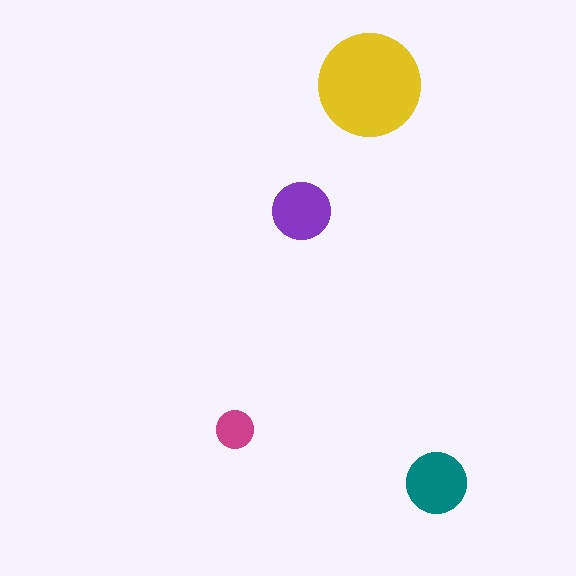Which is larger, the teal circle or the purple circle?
The teal one.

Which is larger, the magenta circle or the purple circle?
The purple one.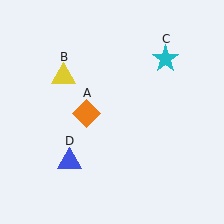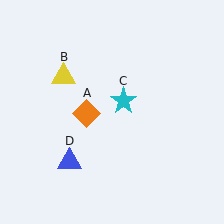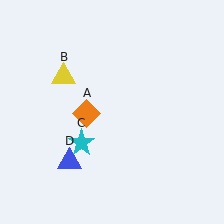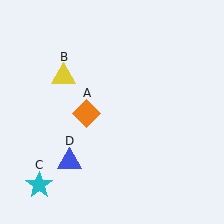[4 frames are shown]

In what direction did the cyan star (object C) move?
The cyan star (object C) moved down and to the left.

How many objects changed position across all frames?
1 object changed position: cyan star (object C).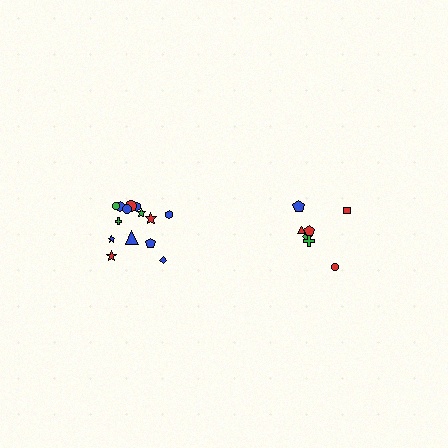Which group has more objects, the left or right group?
The left group.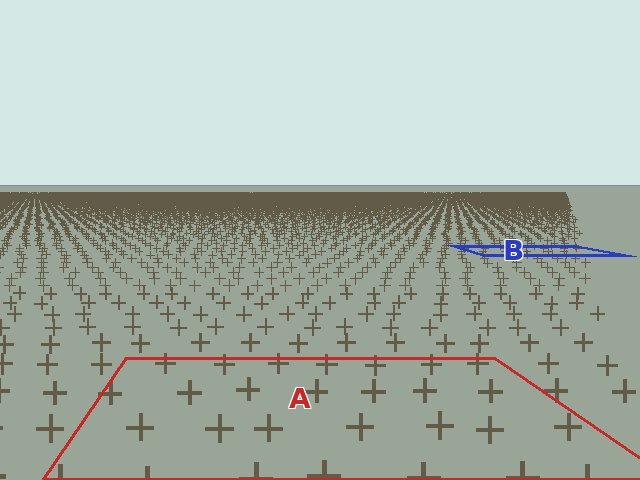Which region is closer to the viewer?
Region A is closer. The texture elements there are larger and more spread out.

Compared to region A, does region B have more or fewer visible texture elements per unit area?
Region B has more texture elements per unit area — they are packed more densely because it is farther away.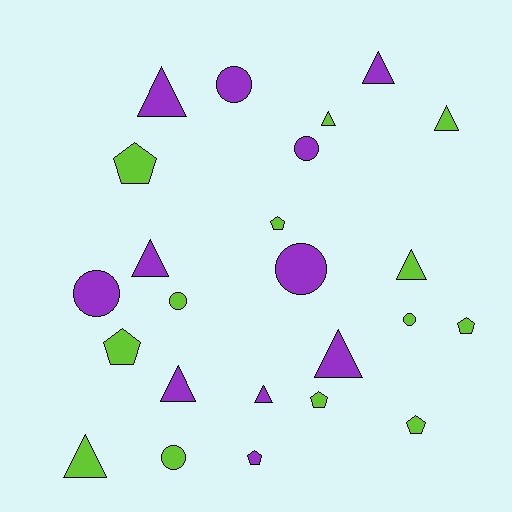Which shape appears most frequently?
Triangle, with 10 objects.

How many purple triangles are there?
There are 6 purple triangles.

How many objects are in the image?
There are 24 objects.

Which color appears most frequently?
Lime, with 13 objects.